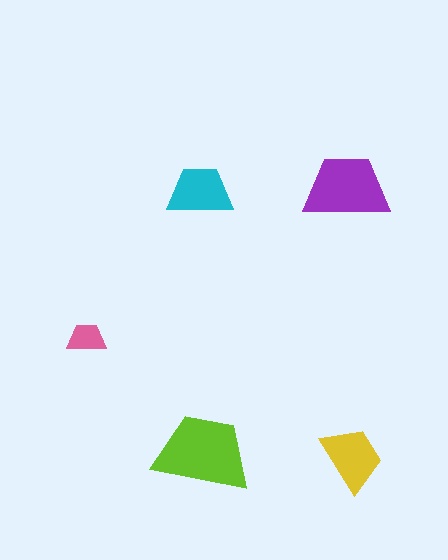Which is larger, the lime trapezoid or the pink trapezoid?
The lime one.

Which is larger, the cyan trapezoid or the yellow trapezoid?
The yellow one.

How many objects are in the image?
There are 5 objects in the image.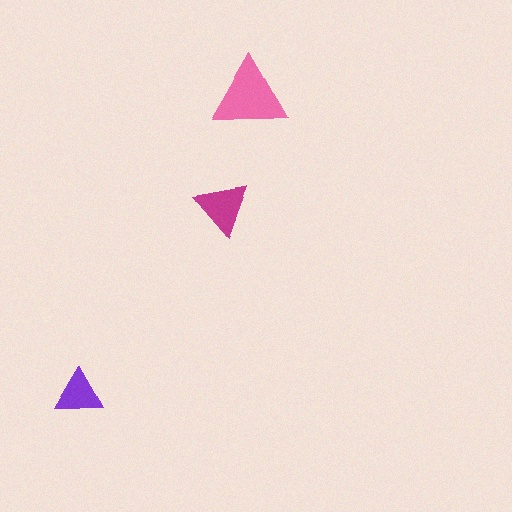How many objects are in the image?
There are 3 objects in the image.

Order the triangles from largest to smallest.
the pink one, the magenta one, the purple one.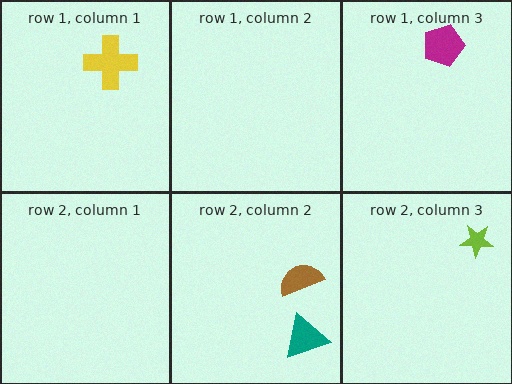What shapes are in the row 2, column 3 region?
The lime star.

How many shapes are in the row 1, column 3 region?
1.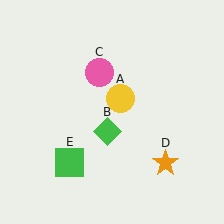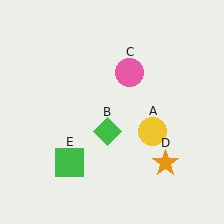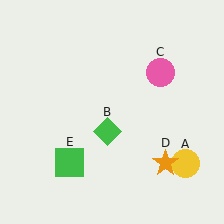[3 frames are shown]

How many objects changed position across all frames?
2 objects changed position: yellow circle (object A), pink circle (object C).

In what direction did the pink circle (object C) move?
The pink circle (object C) moved right.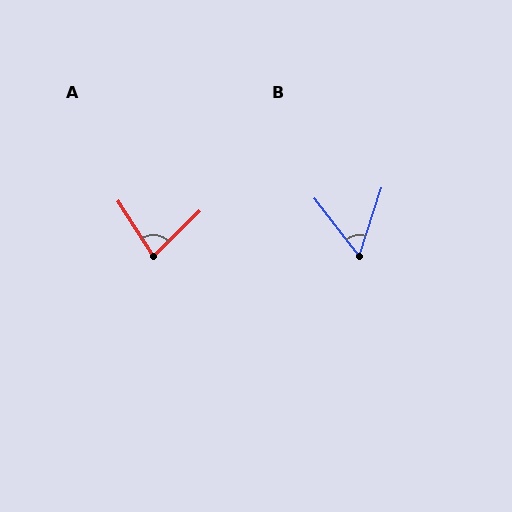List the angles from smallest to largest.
B (56°), A (78°).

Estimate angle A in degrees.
Approximately 78 degrees.